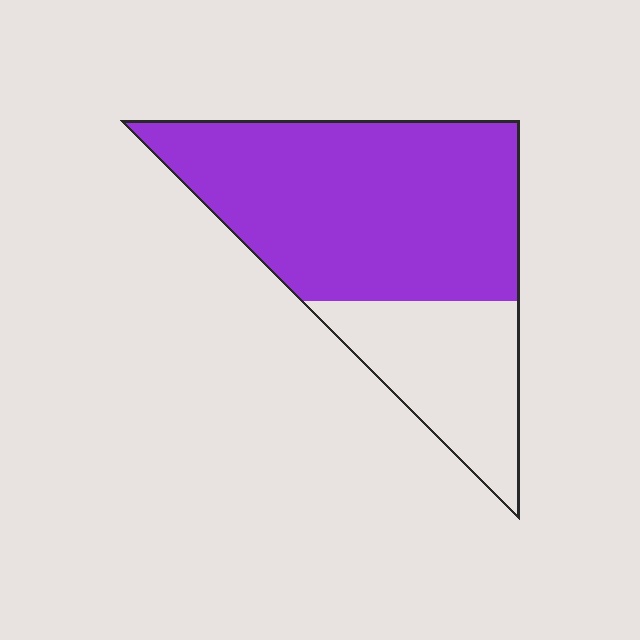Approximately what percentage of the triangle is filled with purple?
Approximately 70%.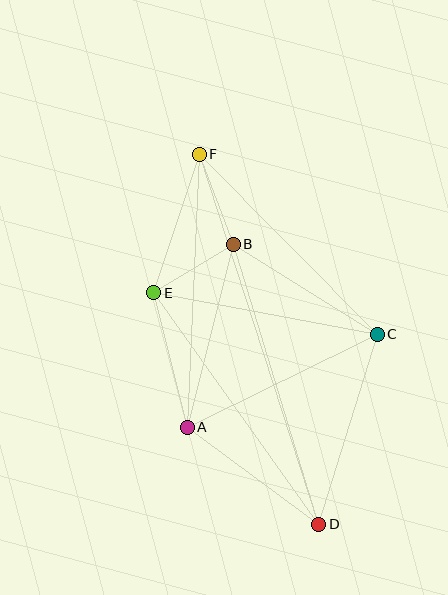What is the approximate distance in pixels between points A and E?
The distance between A and E is approximately 139 pixels.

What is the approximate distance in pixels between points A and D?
The distance between A and D is approximately 163 pixels.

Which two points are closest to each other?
Points B and E are closest to each other.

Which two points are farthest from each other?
Points D and F are farthest from each other.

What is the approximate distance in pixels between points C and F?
The distance between C and F is approximately 253 pixels.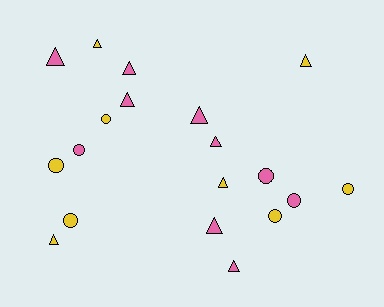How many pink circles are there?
There are 3 pink circles.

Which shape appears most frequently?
Triangle, with 11 objects.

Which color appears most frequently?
Pink, with 10 objects.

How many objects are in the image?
There are 19 objects.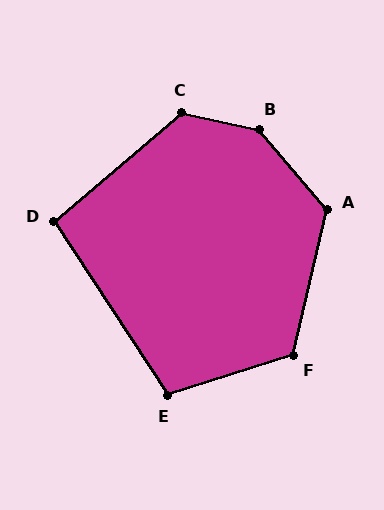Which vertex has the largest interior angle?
B, at approximately 142 degrees.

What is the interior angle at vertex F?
Approximately 121 degrees (obtuse).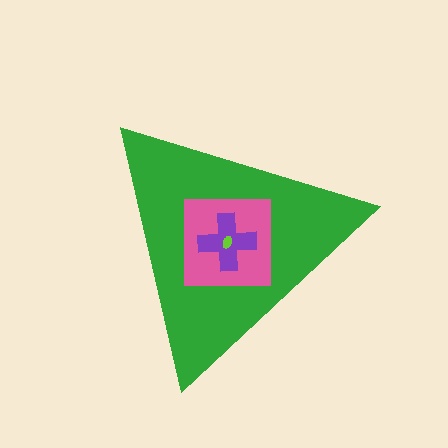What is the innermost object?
The lime ellipse.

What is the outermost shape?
The green triangle.